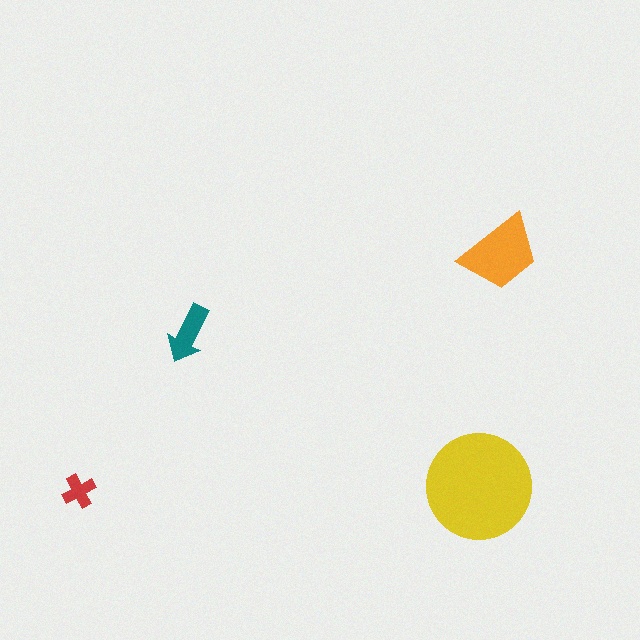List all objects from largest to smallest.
The yellow circle, the orange trapezoid, the teal arrow, the red cross.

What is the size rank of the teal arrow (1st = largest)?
3rd.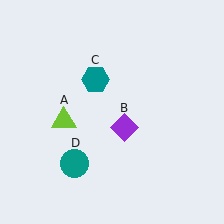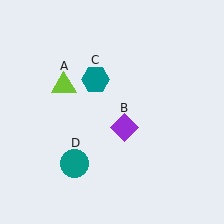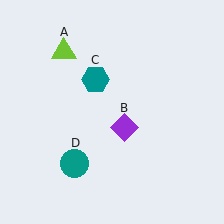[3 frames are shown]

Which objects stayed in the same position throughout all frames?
Purple diamond (object B) and teal hexagon (object C) and teal circle (object D) remained stationary.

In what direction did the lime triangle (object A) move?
The lime triangle (object A) moved up.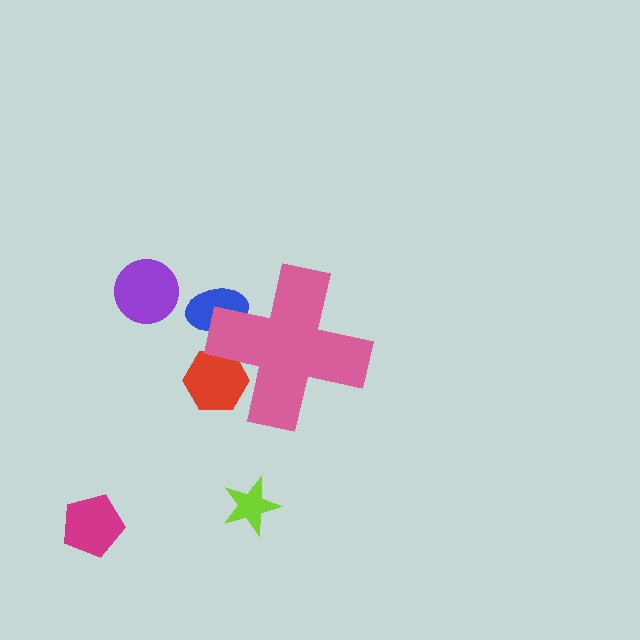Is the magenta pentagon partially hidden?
No, the magenta pentagon is fully visible.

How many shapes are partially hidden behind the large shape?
2 shapes are partially hidden.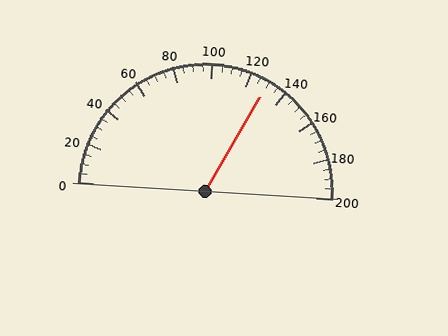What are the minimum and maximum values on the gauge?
The gauge ranges from 0 to 200.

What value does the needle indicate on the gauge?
The needle indicates approximately 130.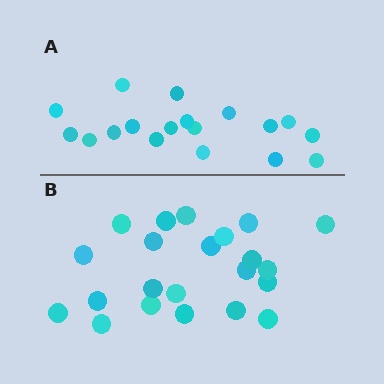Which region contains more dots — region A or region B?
Region B (the bottom region) has more dots.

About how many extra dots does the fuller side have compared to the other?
Region B has about 4 more dots than region A.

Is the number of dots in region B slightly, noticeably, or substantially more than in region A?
Region B has only slightly more — the two regions are fairly close. The ratio is roughly 1.2 to 1.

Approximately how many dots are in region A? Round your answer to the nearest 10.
About 20 dots. (The exact count is 18, which rounds to 20.)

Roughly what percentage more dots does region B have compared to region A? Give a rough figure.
About 20% more.